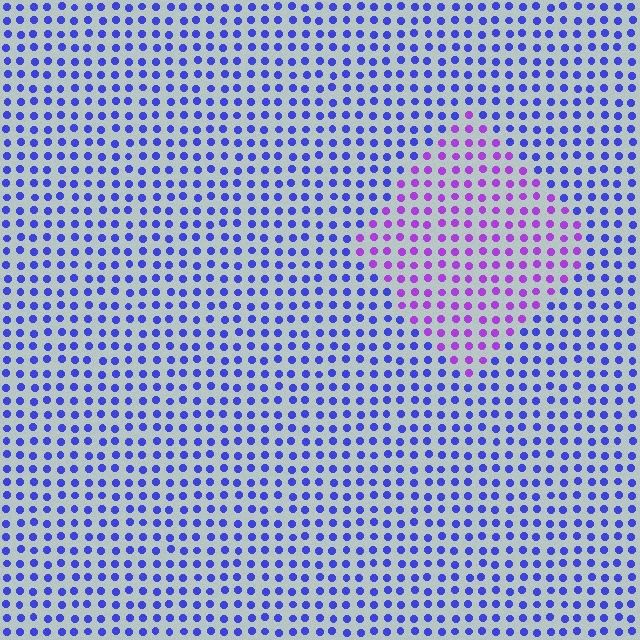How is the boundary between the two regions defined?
The boundary is defined purely by a slight shift in hue (about 44 degrees). Spacing, size, and orientation are identical on both sides.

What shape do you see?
I see a diamond.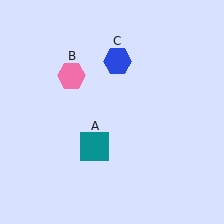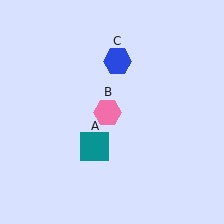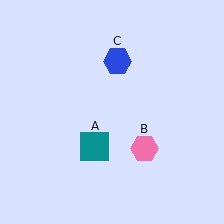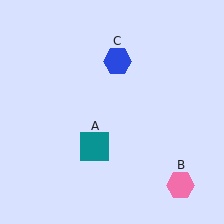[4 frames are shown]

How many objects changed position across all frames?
1 object changed position: pink hexagon (object B).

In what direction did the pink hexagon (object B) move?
The pink hexagon (object B) moved down and to the right.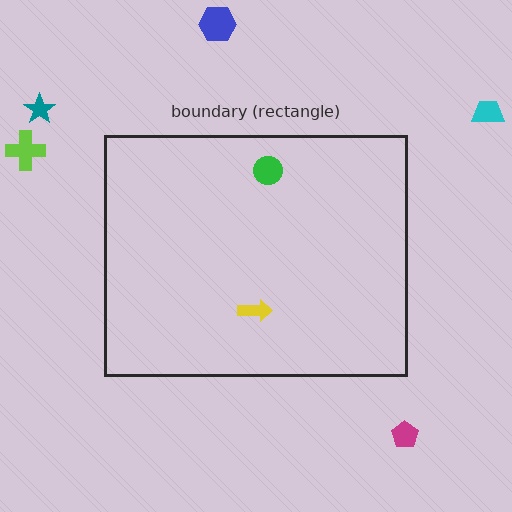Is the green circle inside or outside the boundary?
Inside.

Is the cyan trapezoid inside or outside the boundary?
Outside.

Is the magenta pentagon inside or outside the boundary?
Outside.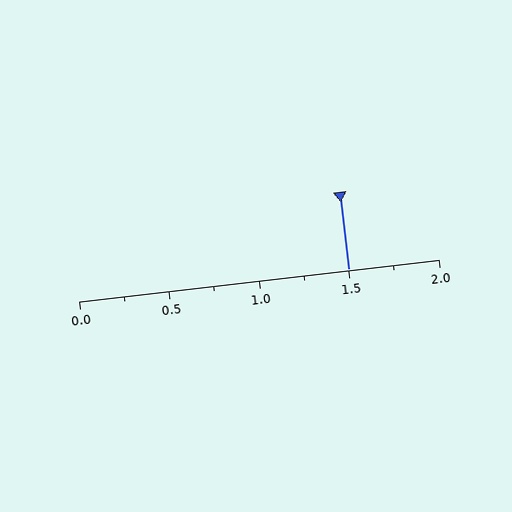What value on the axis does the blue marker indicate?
The marker indicates approximately 1.5.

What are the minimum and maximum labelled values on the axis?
The axis runs from 0.0 to 2.0.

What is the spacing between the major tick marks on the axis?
The major ticks are spaced 0.5 apart.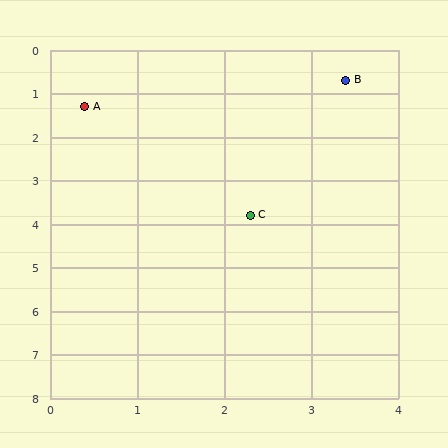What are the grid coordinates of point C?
Point C is at approximately (2.3, 3.8).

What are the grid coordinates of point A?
Point A is at approximately (0.4, 1.3).